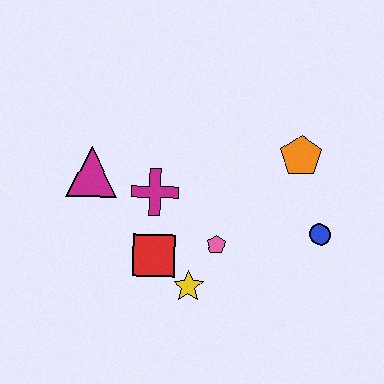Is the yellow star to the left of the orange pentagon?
Yes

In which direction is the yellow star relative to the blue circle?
The yellow star is to the left of the blue circle.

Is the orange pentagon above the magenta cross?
Yes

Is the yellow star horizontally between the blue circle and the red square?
Yes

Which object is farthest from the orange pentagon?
The magenta triangle is farthest from the orange pentagon.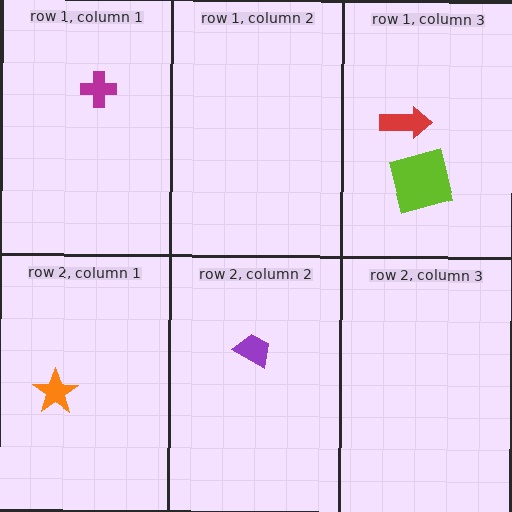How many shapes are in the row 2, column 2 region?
1.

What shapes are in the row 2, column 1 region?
The orange star.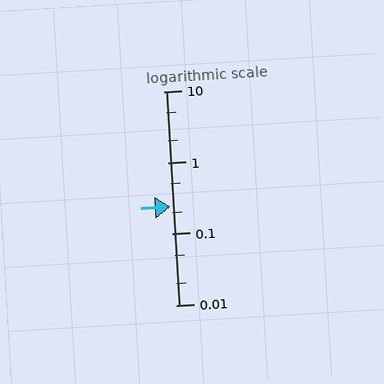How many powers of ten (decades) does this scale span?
The scale spans 3 decades, from 0.01 to 10.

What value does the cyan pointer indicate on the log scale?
The pointer indicates approximately 0.24.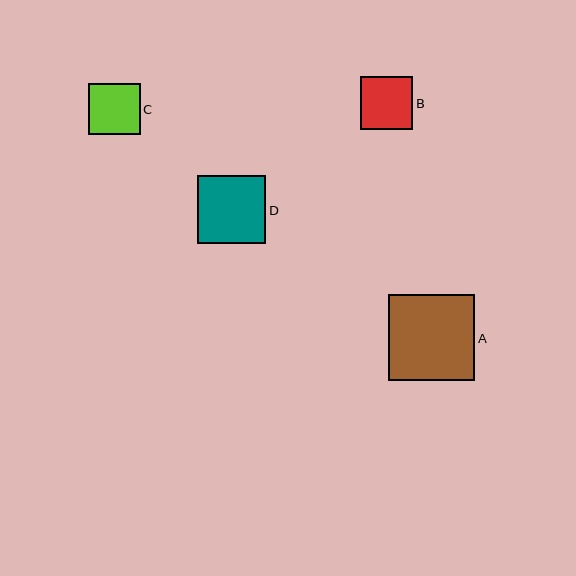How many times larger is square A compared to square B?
Square A is approximately 1.7 times the size of square B.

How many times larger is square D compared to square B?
Square D is approximately 1.3 times the size of square B.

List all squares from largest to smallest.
From largest to smallest: A, D, B, C.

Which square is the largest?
Square A is the largest with a size of approximately 87 pixels.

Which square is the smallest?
Square C is the smallest with a size of approximately 52 pixels.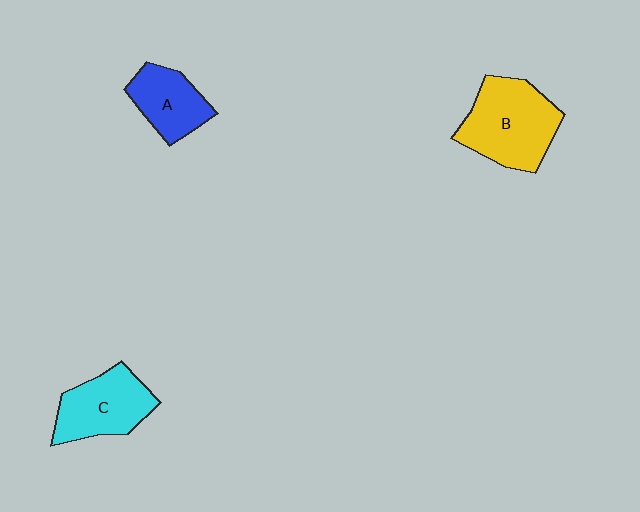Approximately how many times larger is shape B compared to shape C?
Approximately 1.3 times.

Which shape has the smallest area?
Shape A (blue).